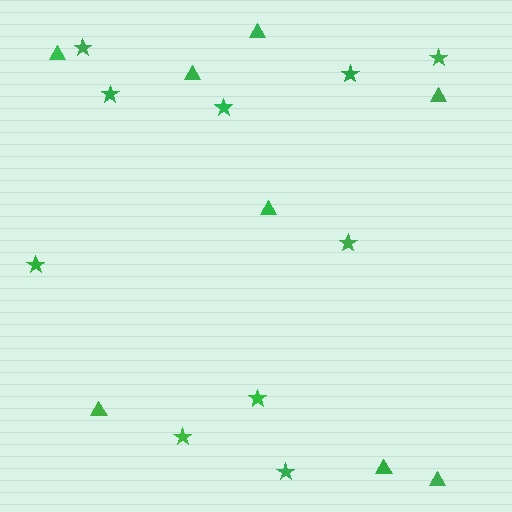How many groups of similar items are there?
There are 2 groups: one group of triangles (8) and one group of stars (10).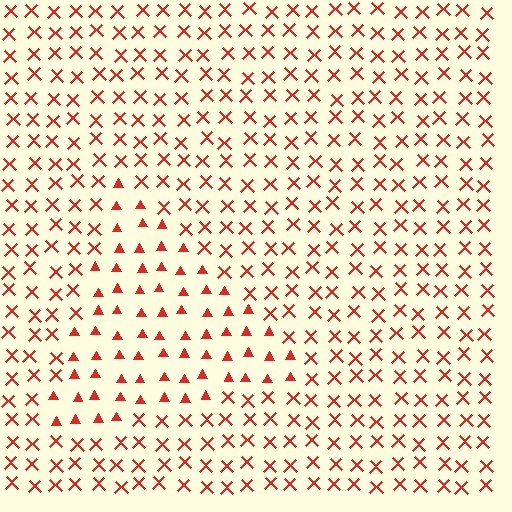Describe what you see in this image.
The image is filled with small red elements arranged in a uniform grid. A triangle-shaped region contains triangles, while the surrounding area contains X marks. The boundary is defined purely by the change in element shape.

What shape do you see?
I see a triangle.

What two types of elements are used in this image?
The image uses triangles inside the triangle region and X marks outside it.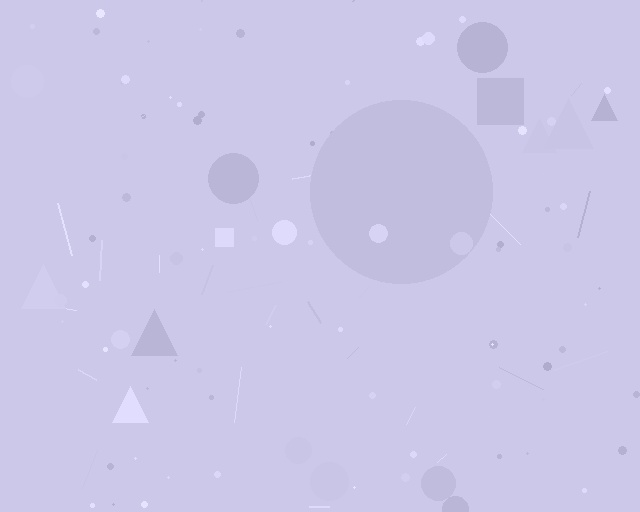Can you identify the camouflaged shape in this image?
The camouflaged shape is a circle.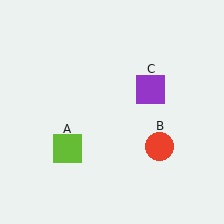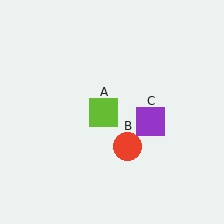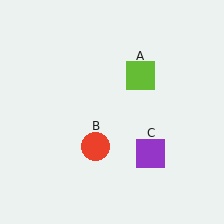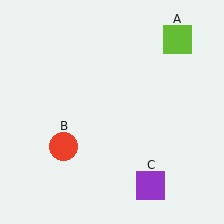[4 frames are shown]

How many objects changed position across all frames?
3 objects changed position: lime square (object A), red circle (object B), purple square (object C).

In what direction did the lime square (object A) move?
The lime square (object A) moved up and to the right.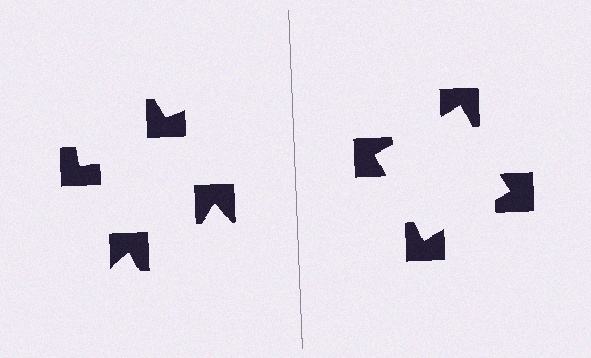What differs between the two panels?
The notched squares are positioned identically on both sides; only the wedge orientations differ. On the right they align to a square; on the left they are misaligned.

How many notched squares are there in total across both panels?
8 — 4 on each side.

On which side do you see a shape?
An illusory square appears on the right side. On the left side the wedge cuts are rotated, so no coherent shape forms.